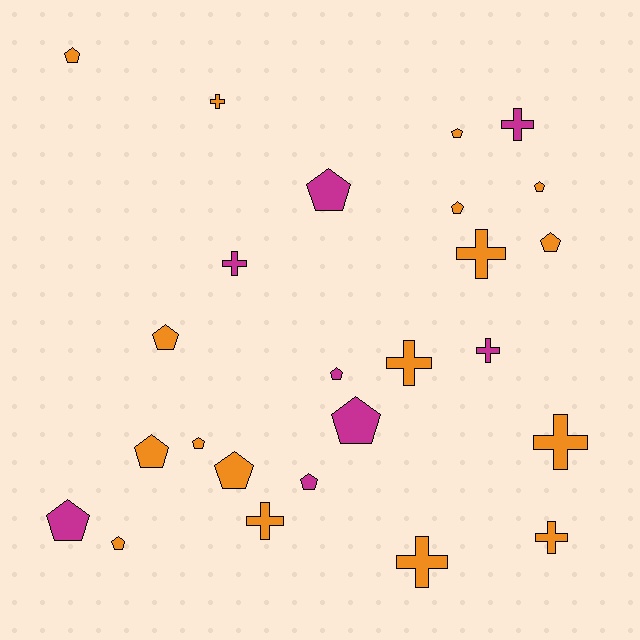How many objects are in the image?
There are 25 objects.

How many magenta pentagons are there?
There are 5 magenta pentagons.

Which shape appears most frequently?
Pentagon, with 15 objects.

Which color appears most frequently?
Orange, with 17 objects.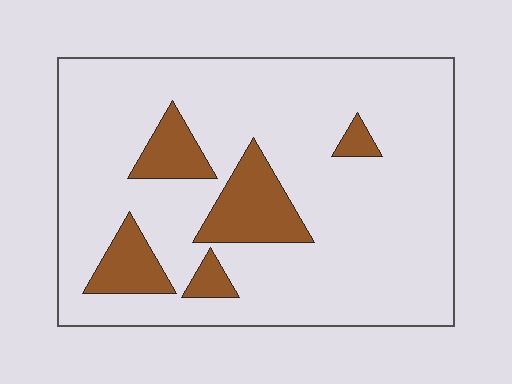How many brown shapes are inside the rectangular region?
5.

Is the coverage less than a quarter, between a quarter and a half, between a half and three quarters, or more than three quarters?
Less than a quarter.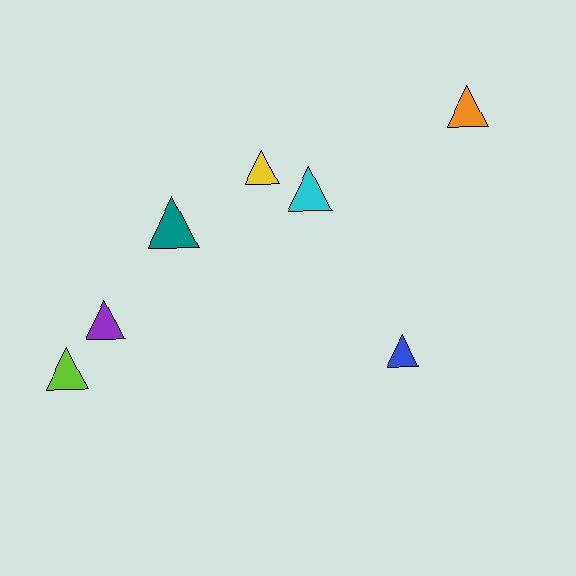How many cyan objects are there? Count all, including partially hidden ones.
There is 1 cyan object.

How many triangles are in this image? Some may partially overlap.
There are 7 triangles.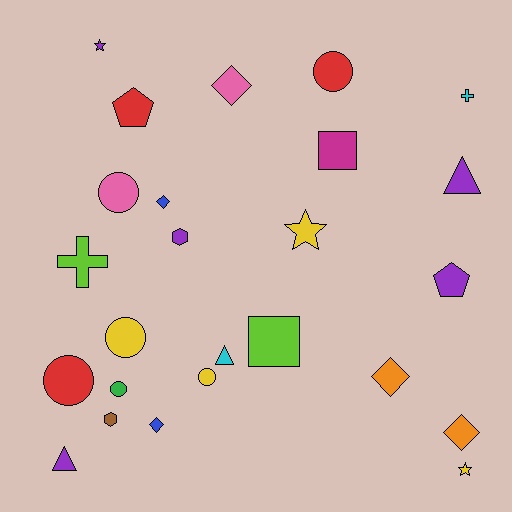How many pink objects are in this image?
There are 2 pink objects.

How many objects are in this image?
There are 25 objects.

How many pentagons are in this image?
There are 2 pentagons.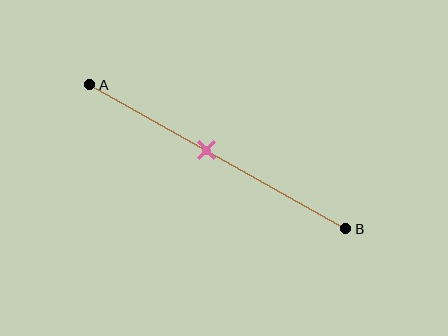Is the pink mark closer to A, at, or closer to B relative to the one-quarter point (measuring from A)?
The pink mark is closer to point B than the one-quarter point of segment AB.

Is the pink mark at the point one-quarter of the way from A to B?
No, the mark is at about 45% from A, not at the 25% one-quarter point.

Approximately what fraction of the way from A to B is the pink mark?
The pink mark is approximately 45% of the way from A to B.